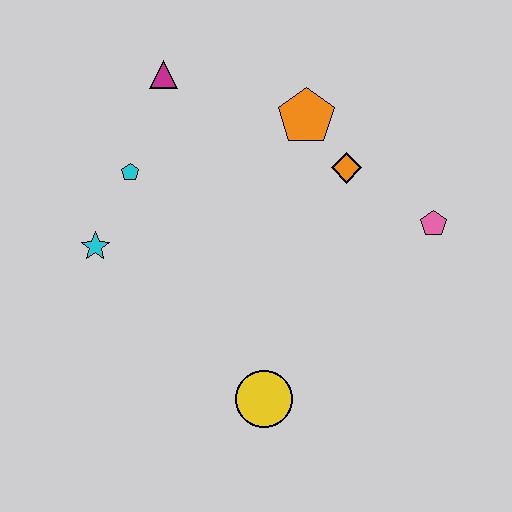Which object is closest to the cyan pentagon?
The cyan star is closest to the cyan pentagon.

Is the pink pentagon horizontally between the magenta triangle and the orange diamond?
No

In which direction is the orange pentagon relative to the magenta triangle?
The orange pentagon is to the right of the magenta triangle.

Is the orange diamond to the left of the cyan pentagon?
No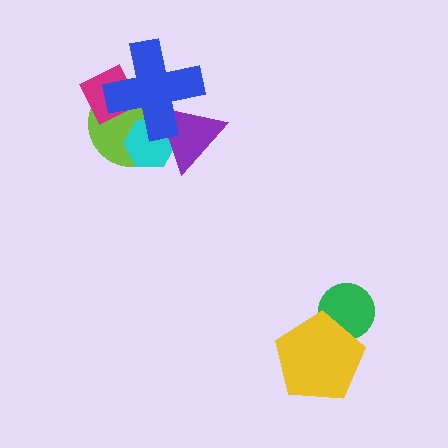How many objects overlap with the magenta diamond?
2 objects overlap with the magenta diamond.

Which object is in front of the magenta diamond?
The blue cross is in front of the magenta diamond.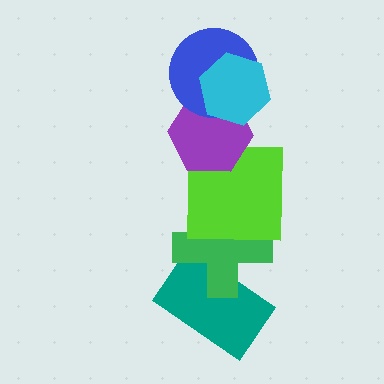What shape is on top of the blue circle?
The cyan hexagon is on top of the blue circle.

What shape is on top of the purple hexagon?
The blue circle is on top of the purple hexagon.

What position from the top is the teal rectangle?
The teal rectangle is 6th from the top.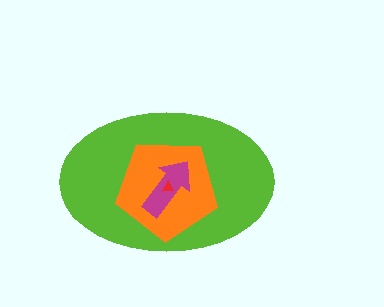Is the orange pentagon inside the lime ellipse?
Yes.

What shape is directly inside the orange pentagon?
The magenta arrow.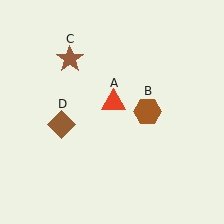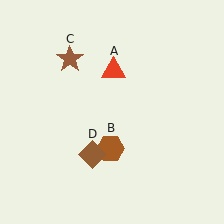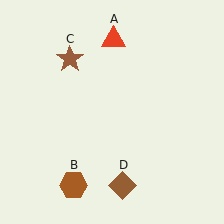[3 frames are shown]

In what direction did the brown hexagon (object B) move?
The brown hexagon (object B) moved down and to the left.